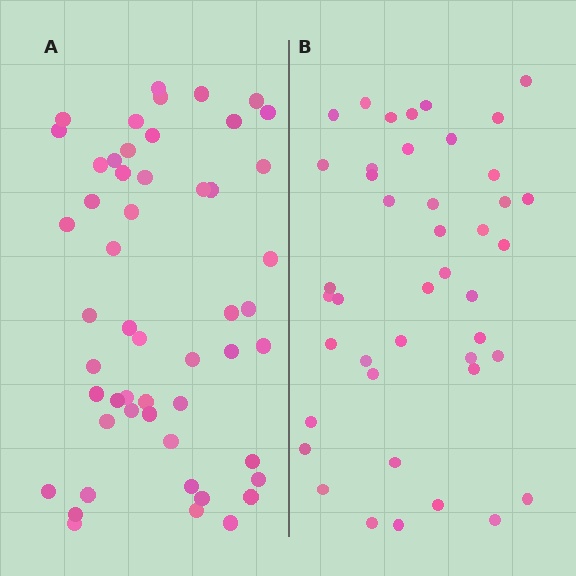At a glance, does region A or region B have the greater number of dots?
Region A (the left region) has more dots.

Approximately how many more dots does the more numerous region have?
Region A has roughly 8 or so more dots than region B.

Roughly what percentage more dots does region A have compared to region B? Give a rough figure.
About 20% more.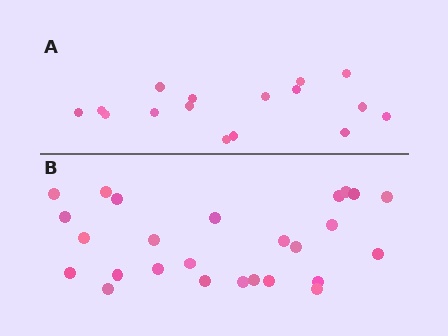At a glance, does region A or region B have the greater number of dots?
Region B (the bottom region) has more dots.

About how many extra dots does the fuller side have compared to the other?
Region B has roughly 10 or so more dots than region A.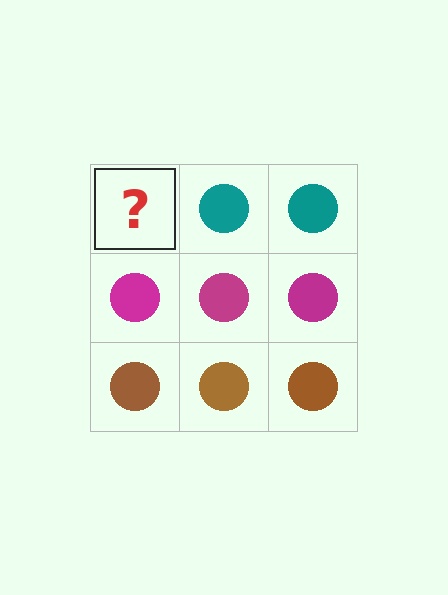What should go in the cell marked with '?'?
The missing cell should contain a teal circle.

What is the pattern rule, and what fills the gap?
The rule is that each row has a consistent color. The gap should be filled with a teal circle.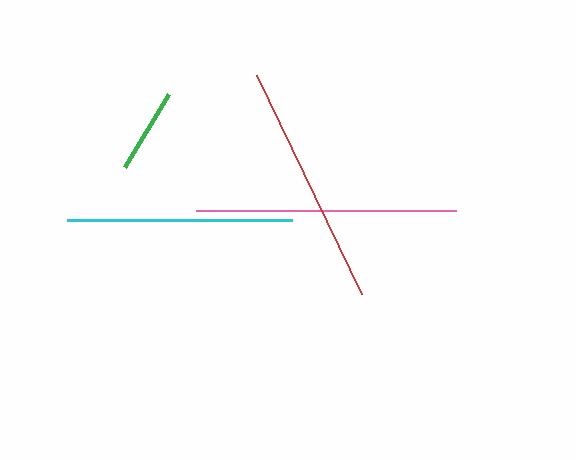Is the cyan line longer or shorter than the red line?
The red line is longer than the cyan line.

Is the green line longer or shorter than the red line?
The red line is longer than the green line.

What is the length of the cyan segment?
The cyan segment is approximately 225 pixels long.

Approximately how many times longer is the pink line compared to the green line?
The pink line is approximately 3.0 times the length of the green line.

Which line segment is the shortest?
The green line is the shortest at approximately 86 pixels.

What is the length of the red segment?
The red segment is approximately 243 pixels long.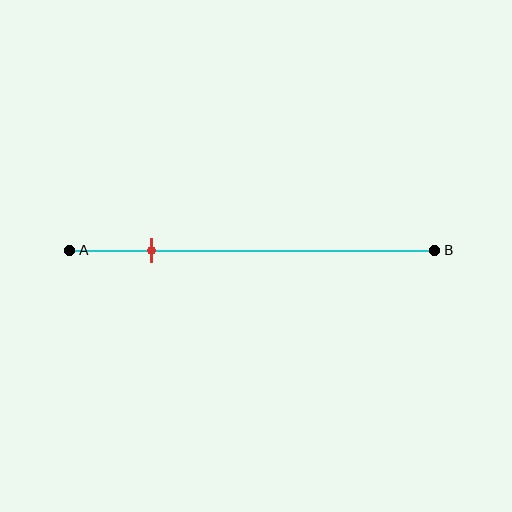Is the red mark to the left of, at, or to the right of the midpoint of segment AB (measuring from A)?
The red mark is to the left of the midpoint of segment AB.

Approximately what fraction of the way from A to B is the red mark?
The red mark is approximately 20% of the way from A to B.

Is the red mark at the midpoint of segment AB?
No, the mark is at about 20% from A, not at the 50% midpoint.